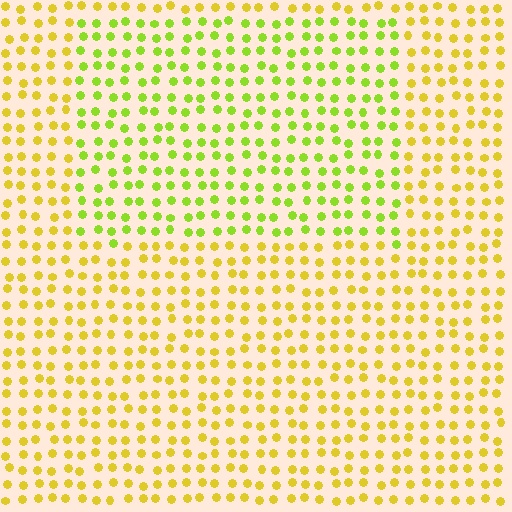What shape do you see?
I see a rectangle.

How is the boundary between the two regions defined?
The boundary is defined purely by a slight shift in hue (about 34 degrees). Spacing, size, and orientation are identical on both sides.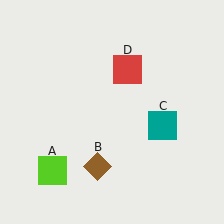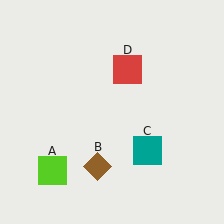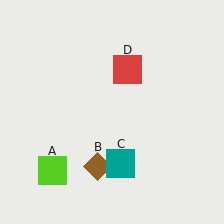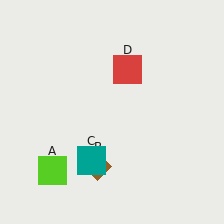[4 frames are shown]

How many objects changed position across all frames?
1 object changed position: teal square (object C).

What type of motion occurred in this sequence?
The teal square (object C) rotated clockwise around the center of the scene.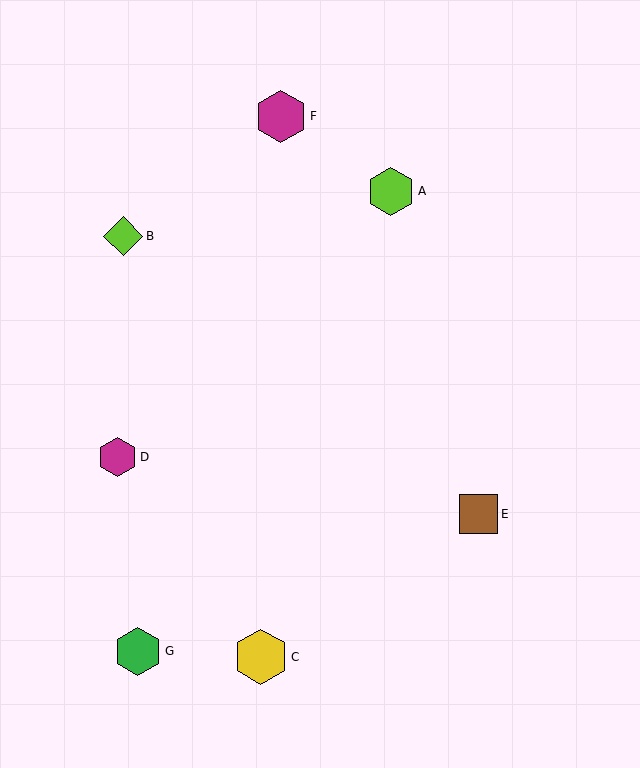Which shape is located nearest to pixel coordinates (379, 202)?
The lime hexagon (labeled A) at (391, 192) is nearest to that location.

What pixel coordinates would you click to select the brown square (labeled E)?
Click at (478, 514) to select the brown square E.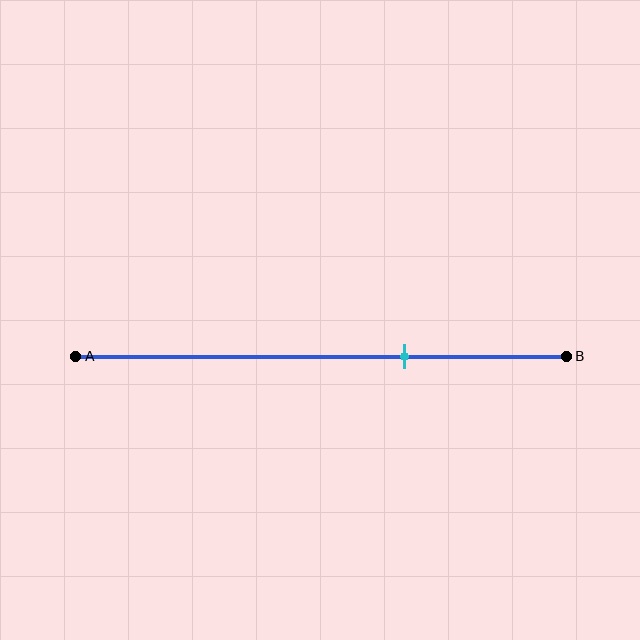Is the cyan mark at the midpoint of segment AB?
No, the mark is at about 65% from A, not at the 50% midpoint.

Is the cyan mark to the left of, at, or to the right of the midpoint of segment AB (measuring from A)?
The cyan mark is to the right of the midpoint of segment AB.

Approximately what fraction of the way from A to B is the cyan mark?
The cyan mark is approximately 65% of the way from A to B.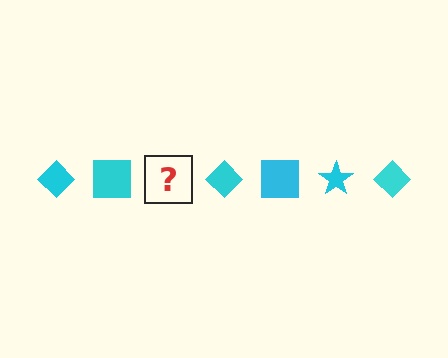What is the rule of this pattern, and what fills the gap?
The rule is that the pattern cycles through diamond, square, star shapes in cyan. The gap should be filled with a cyan star.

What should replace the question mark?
The question mark should be replaced with a cyan star.